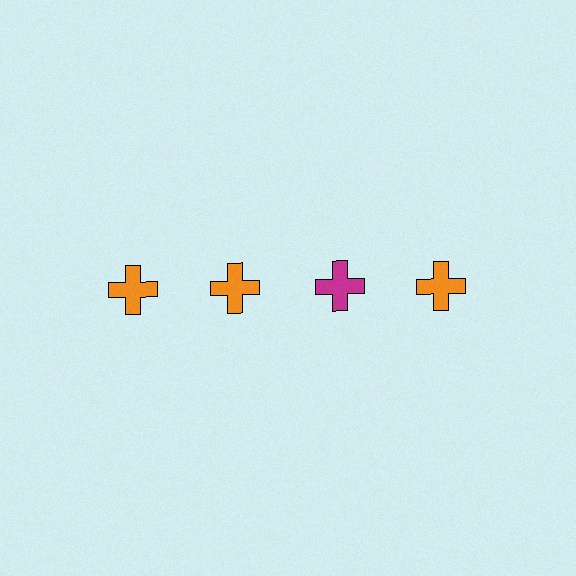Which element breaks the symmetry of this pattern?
The magenta cross in the top row, center column breaks the symmetry. All other shapes are orange crosses.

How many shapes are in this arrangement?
There are 4 shapes arranged in a grid pattern.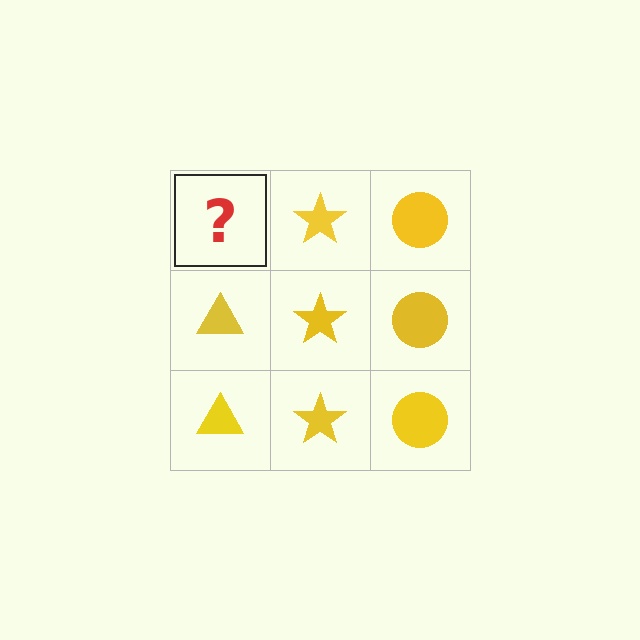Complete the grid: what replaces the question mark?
The question mark should be replaced with a yellow triangle.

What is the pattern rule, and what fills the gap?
The rule is that each column has a consistent shape. The gap should be filled with a yellow triangle.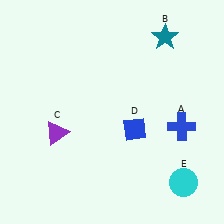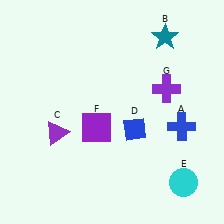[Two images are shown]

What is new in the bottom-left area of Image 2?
A purple square (F) was added in the bottom-left area of Image 2.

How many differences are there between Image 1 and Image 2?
There are 2 differences between the two images.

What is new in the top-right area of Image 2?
A purple cross (G) was added in the top-right area of Image 2.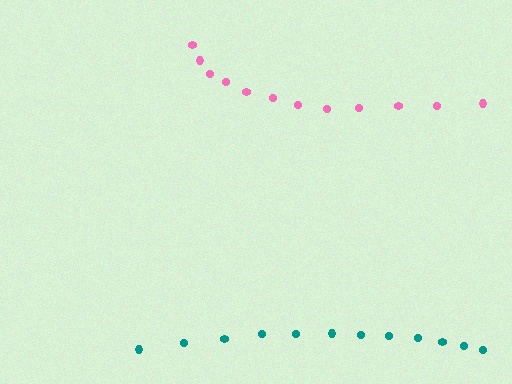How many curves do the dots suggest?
There are 2 distinct paths.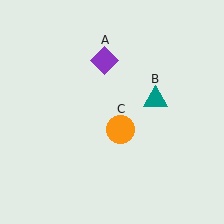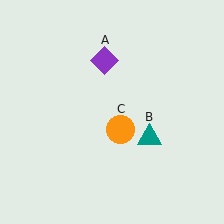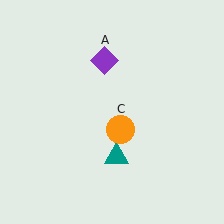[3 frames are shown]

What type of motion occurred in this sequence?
The teal triangle (object B) rotated clockwise around the center of the scene.